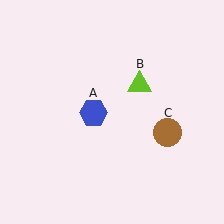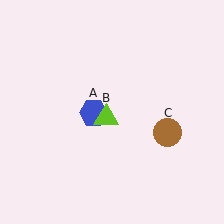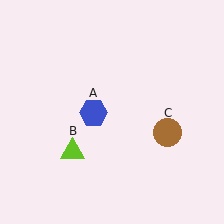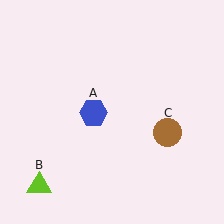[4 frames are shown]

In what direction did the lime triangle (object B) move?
The lime triangle (object B) moved down and to the left.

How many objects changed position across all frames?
1 object changed position: lime triangle (object B).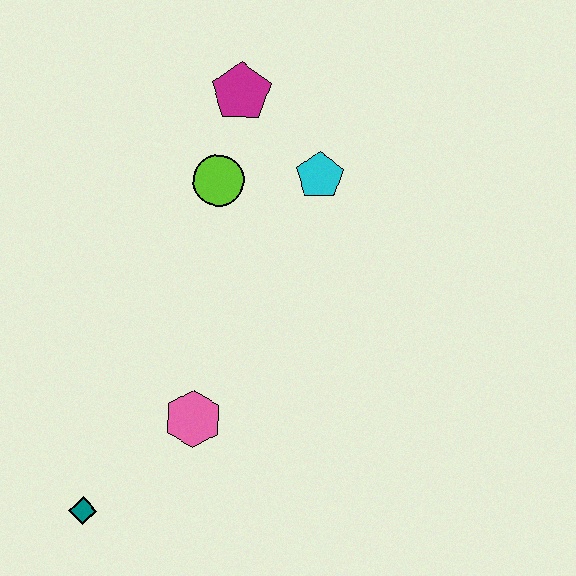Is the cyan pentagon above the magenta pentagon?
No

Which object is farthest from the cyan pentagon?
The teal diamond is farthest from the cyan pentagon.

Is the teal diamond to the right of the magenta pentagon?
No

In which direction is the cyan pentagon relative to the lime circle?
The cyan pentagon is to the right of the lime circle.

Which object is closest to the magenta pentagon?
The lime circle is closest to the magenta pentagon.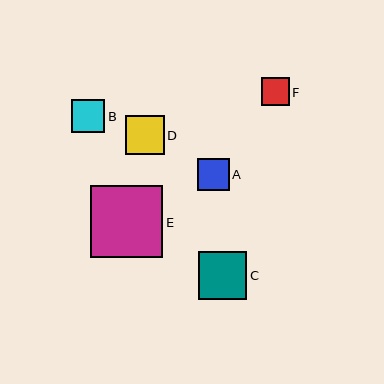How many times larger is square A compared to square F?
Square A is approximately 1.1 times the size of square F.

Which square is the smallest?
Square F is the smallest with a size of approximately 28 pixels.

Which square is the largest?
Square E is the largest with a size of approximately 73 pixels.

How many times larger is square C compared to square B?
Square C is approximately 1.5 times the size of square B.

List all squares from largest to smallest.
From largest to smallest: E, C, D, B, A, F.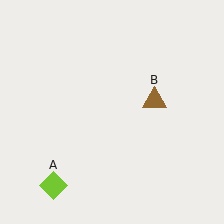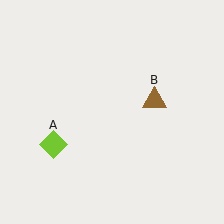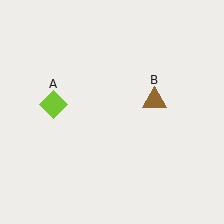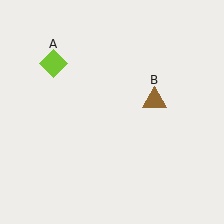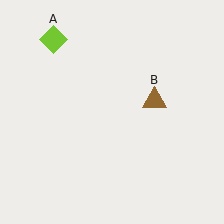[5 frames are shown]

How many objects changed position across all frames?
1 object changed position: lime diamond (object A).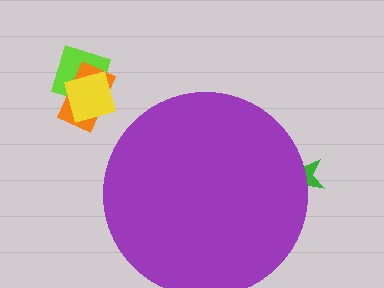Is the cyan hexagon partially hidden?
Yes, the cyan hexagon is partially hidden behind the purple circle.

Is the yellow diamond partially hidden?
No, the yellow diamond is fully visible.